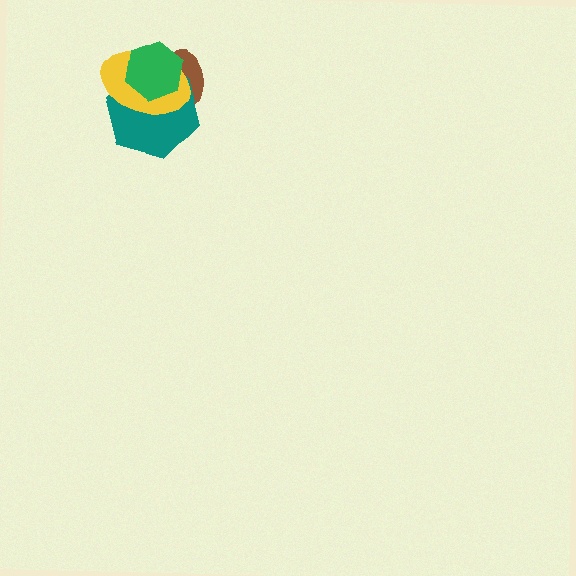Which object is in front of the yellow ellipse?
The green hexagon is in front of the yellow ellipse.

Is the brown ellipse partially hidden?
Yes, it is partially covered by another shape.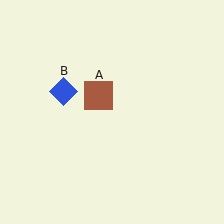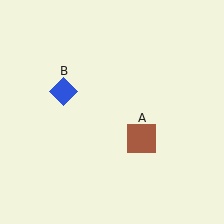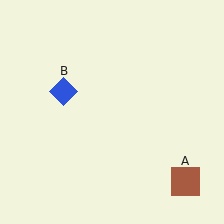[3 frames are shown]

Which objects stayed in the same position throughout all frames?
Blue diamond (object B) remained stationary.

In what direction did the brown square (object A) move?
The brown square (object A) moved down and to the right.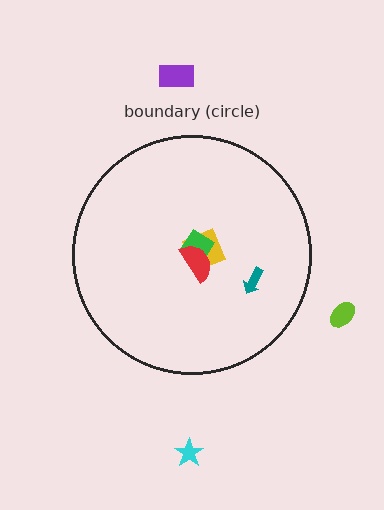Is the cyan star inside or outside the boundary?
Outside.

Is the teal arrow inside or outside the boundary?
Inside.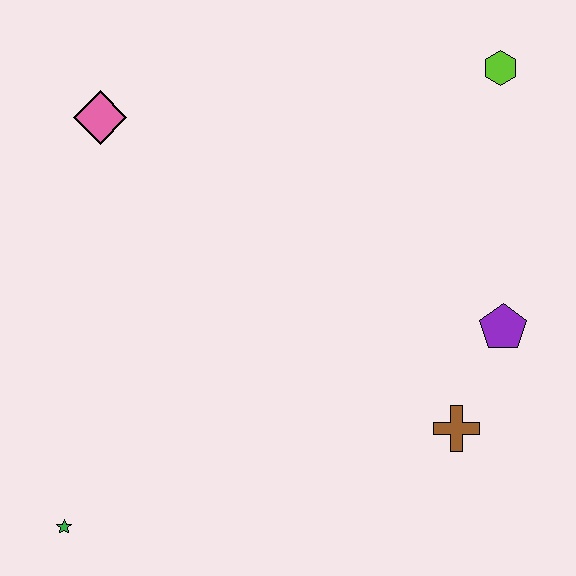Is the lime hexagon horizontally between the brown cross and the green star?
No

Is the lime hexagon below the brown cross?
No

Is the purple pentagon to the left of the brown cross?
No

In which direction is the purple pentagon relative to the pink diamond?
The purple pentagon is to the right of the pink diamond.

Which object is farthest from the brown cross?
The pink diamond is farthest from the brown cross.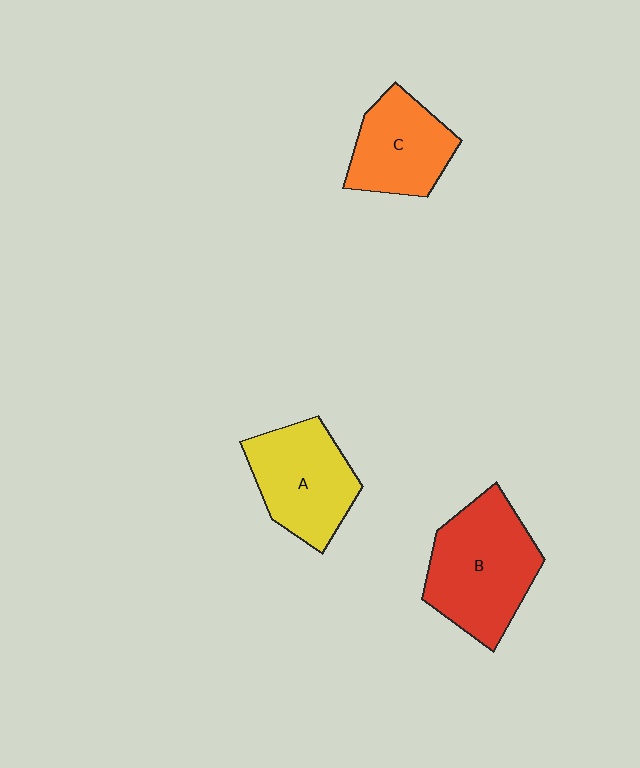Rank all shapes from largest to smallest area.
From largest to smallest: B (red), A (yellow), C (orange).